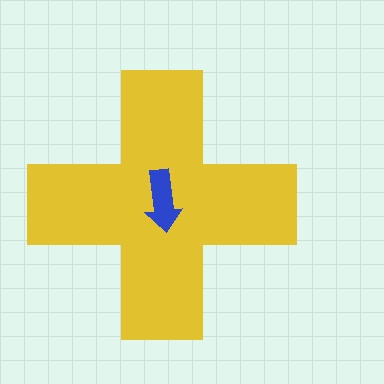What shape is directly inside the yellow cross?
The blue arrow.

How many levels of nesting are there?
2.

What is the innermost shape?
The blue arrow.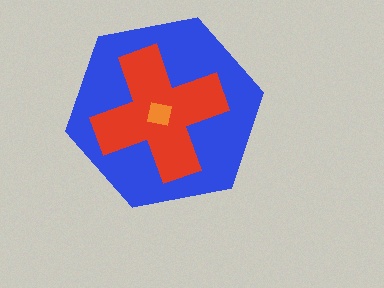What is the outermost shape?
The blue hexagon.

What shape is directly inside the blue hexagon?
The red cross.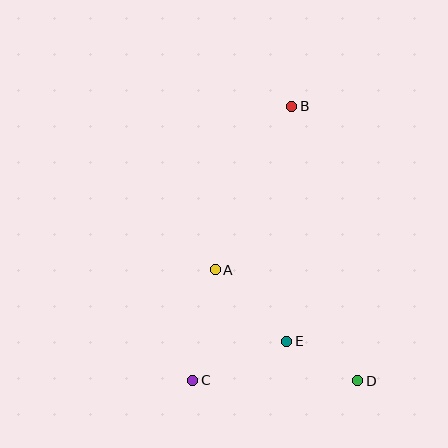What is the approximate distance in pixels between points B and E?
The distance between B and E is approximately 235 pixels.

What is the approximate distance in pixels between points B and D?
The distance between B and D is approximately 282 pixels.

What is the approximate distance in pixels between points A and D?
The distance between A and D is approximately 181 pixels.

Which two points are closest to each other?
Points D and E are closest to each other.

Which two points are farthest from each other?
Points B and C are farthest from each other.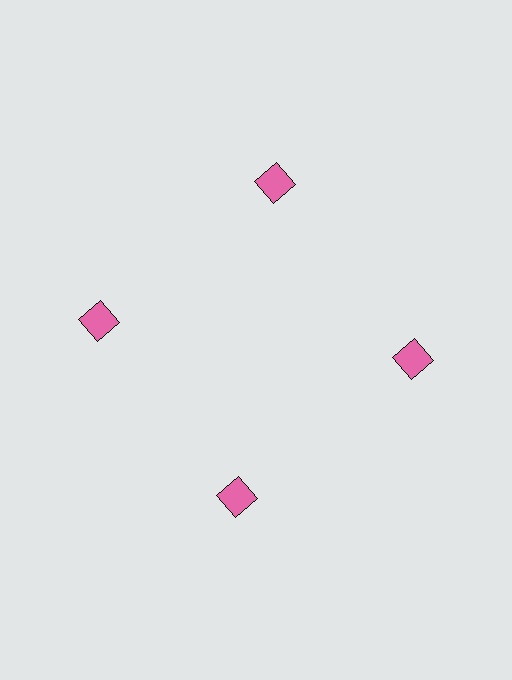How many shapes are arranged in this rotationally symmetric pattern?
There are 4 shapes, arranged in 4 groups of 1.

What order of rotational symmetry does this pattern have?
This pattern has 4-fold rotational symmetry.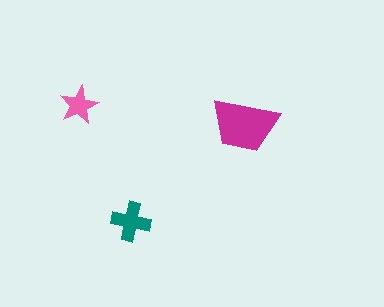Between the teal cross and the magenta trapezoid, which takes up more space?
The magenta trapezoid.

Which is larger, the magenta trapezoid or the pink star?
The magenta trapezoid.